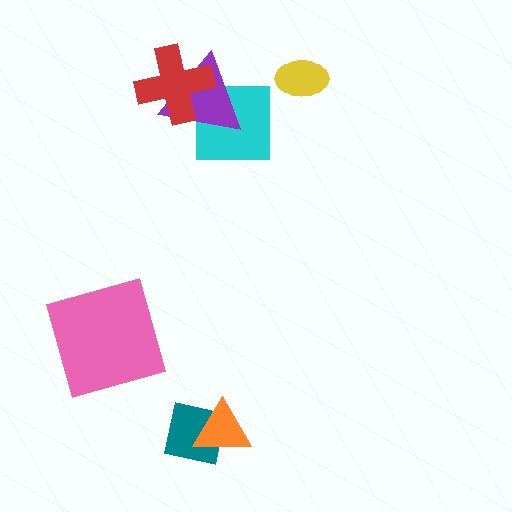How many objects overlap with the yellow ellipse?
0 objects overlap with the yellow ellipse.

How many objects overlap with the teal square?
1 object overlaps with the teal square.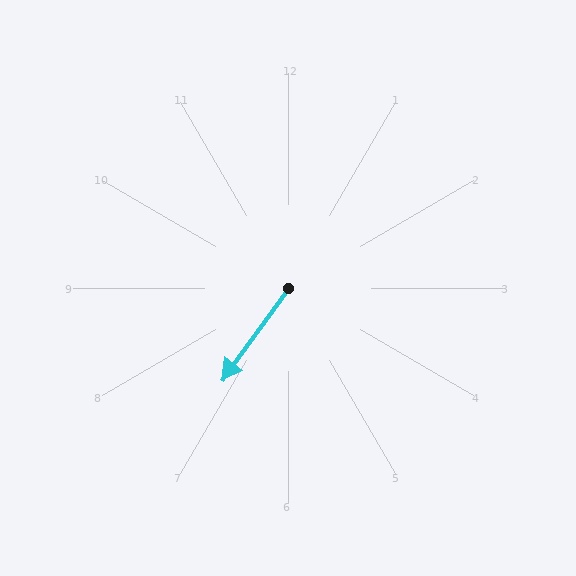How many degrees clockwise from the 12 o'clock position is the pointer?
Approximately 216 degrees.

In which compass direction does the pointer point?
Southwest.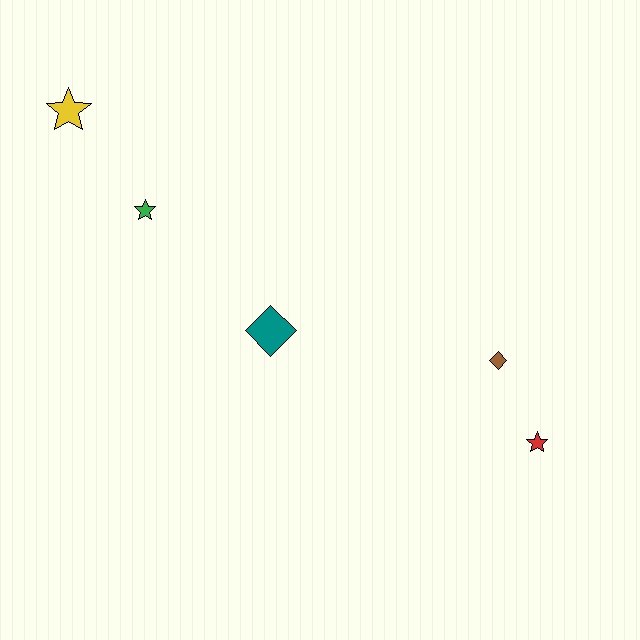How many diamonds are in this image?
There are 2 diamonds.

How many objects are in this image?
There are 5 objects.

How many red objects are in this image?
There is 1 red object.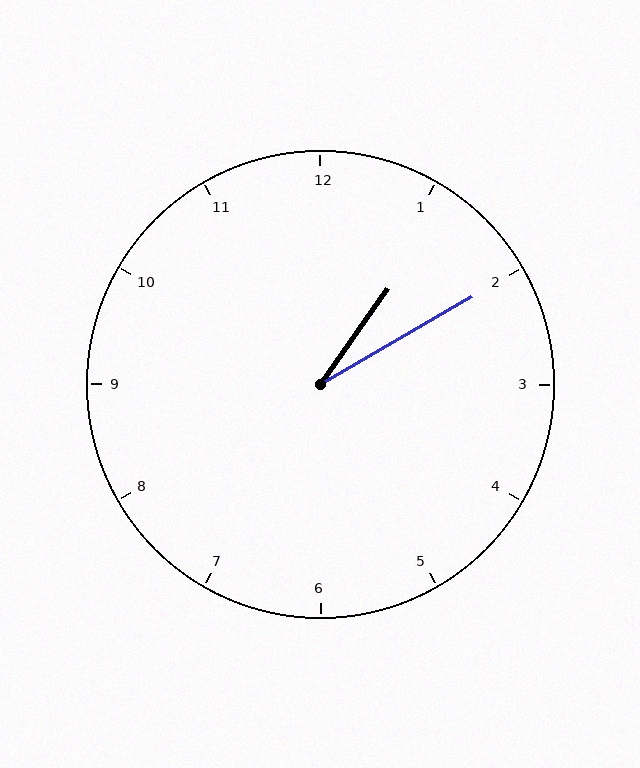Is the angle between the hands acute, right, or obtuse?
It is acute.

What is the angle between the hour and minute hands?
Approximately 25 degrees.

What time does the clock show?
1:10.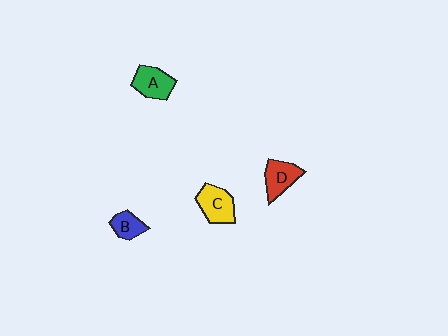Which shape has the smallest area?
Shape B (blue).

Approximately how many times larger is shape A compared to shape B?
Approximately 1.6 times.